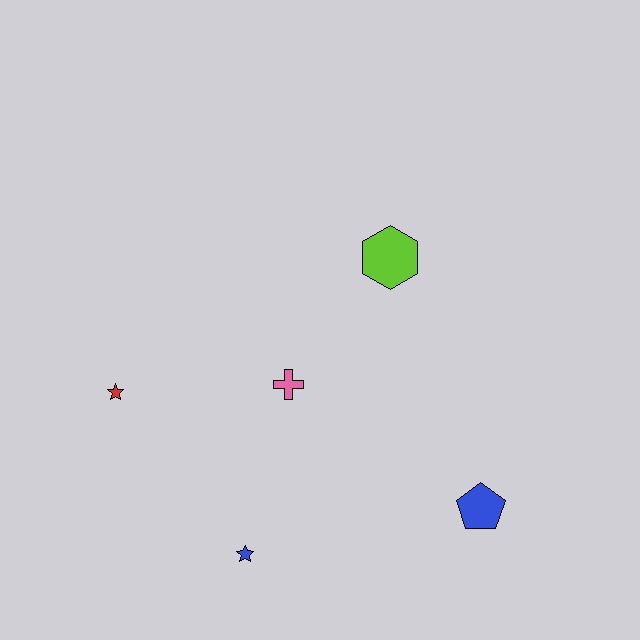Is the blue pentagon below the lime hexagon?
Yes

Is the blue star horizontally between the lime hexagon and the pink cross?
No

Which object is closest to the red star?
The pink cross is closest to the red star.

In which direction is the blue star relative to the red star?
The blue star is below the red star.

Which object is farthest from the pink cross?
The blue pentagon is farthest from the pink cross.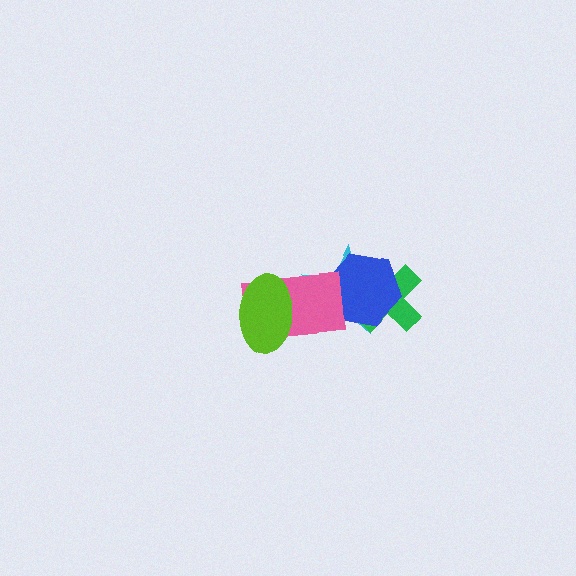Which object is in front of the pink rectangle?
The lime ellipse is in front of the pink rectangle.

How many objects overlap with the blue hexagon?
3 objects overlap with the blue hexagon.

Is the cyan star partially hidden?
Yes, it is partially covered by another shape.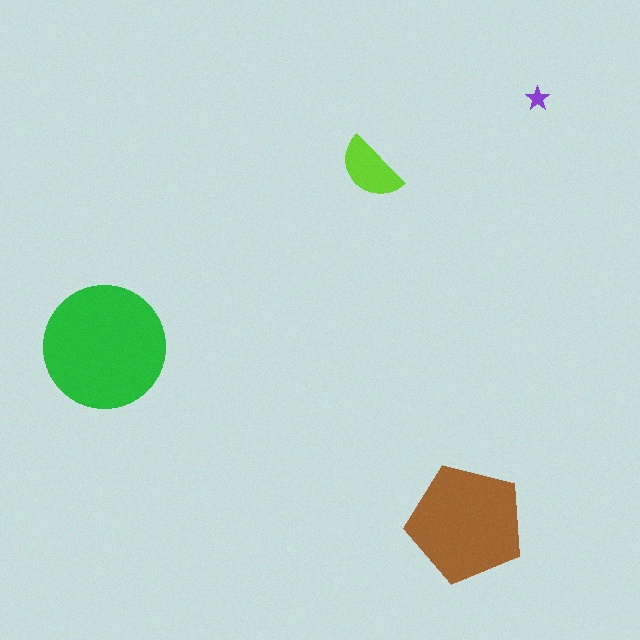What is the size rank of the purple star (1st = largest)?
4th.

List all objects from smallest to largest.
The purple star, the lime semicircle, the brown pentagon, the green circle.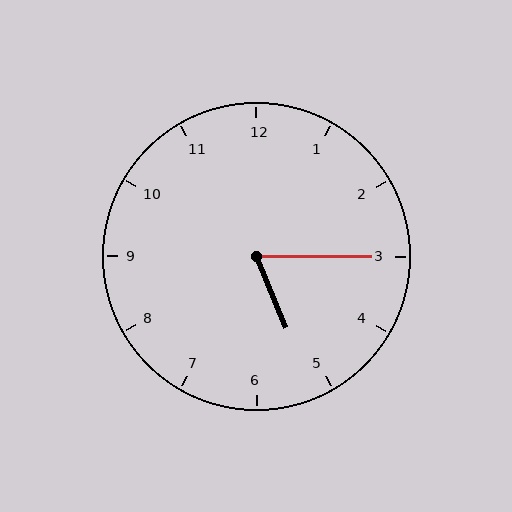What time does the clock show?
5:15.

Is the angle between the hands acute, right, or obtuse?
It is acute.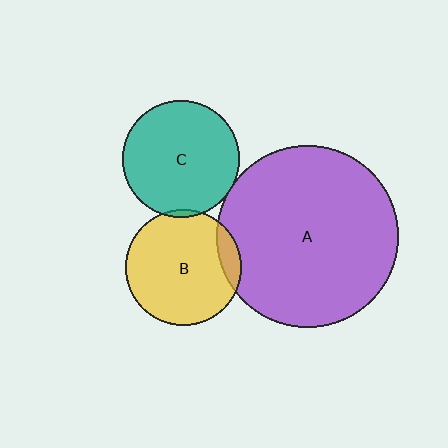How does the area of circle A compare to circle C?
Approximately 2.4 times.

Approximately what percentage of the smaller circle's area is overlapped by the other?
Approximately 5%.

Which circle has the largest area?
Circle A (purple).